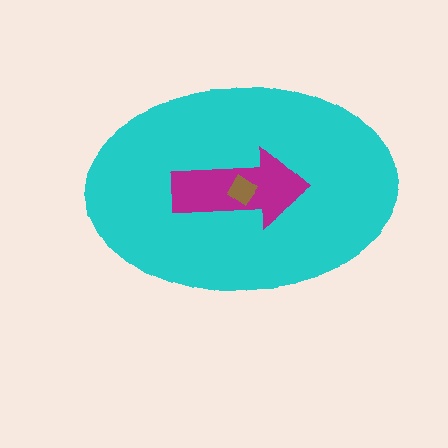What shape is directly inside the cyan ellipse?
The magenta arrow.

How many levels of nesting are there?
3.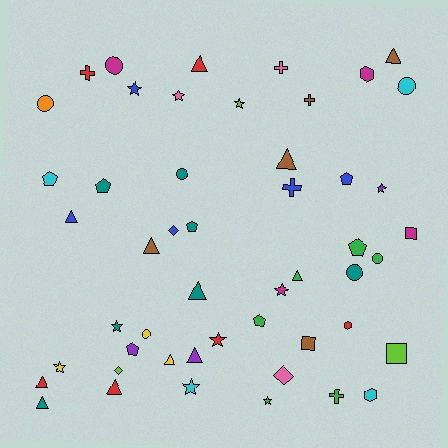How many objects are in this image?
There are 50 objects.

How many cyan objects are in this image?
There are 4 cyan objects.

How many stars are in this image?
There are 10 stars.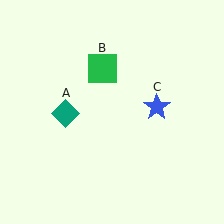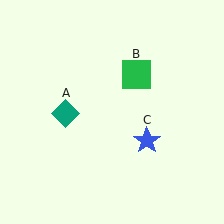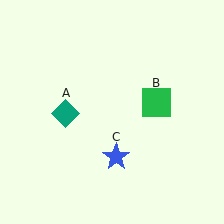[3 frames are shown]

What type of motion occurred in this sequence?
The green square (object B), blue star (object C) rotated clockwise around the center of the scene.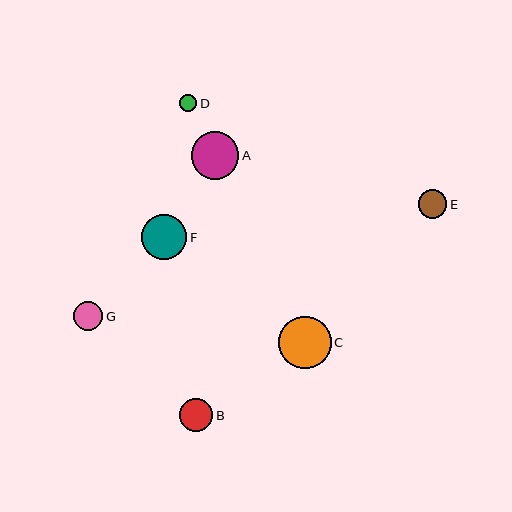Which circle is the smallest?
Circle D is the smallest with a size of approximately 18 pixels.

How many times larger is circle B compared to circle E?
Circle B is approximately 1.2 times the size of circle E.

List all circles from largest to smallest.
From largest to smallest: C, A, F, B, G, E, D.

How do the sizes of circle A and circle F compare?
Circle A and circle F are approximately the same size.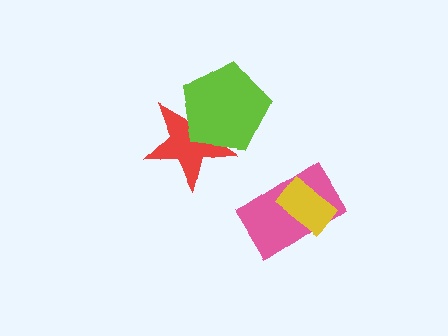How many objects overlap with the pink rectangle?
1 object overlaps with the pink rectangle.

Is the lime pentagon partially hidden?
No, no other shape covers it.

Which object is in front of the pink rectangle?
The yellow rectangle is in front of the pink rectangle.